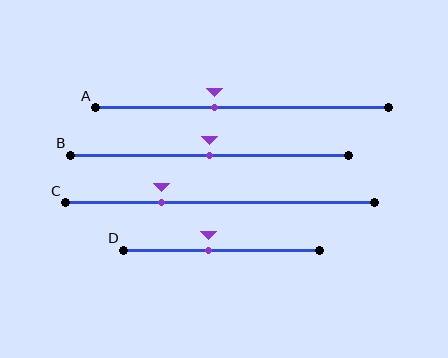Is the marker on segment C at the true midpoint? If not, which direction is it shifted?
No, the marker on segment C is shifted to the left by about 19% of the segment length.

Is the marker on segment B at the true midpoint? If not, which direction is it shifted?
Yes, the marker on segment B is at the true midpoint.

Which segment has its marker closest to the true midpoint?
Segment B has its marker closest to the true midpoint.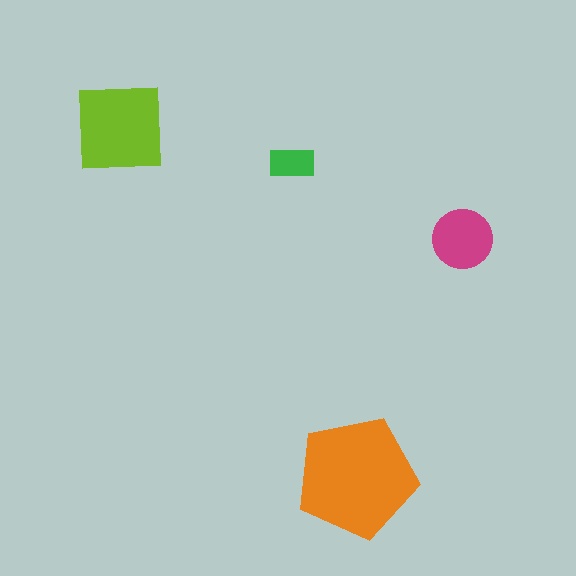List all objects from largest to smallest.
The orange pentagon, the lime square, the magenta circle, the green rectangle.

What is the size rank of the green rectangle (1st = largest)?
4th.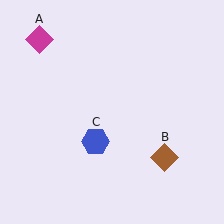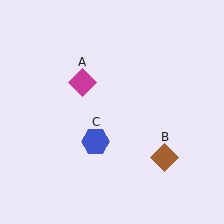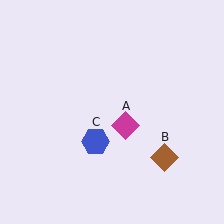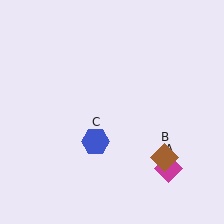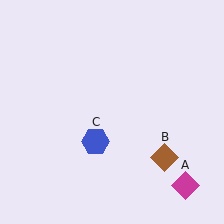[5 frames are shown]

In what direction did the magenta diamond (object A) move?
The magenta diamond (object A) moved down and to the right.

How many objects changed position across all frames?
1 object changed position: magenta diamond (object A).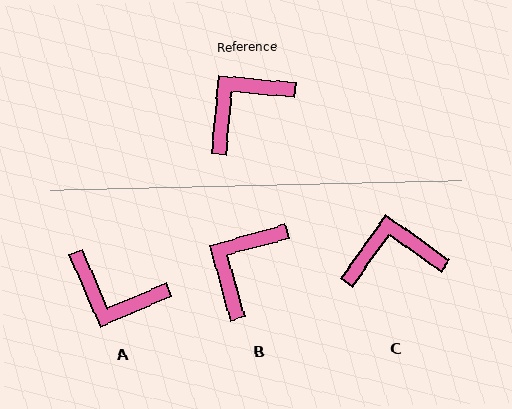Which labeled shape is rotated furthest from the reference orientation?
A, about 118 degrees away.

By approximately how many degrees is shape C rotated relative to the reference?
Approximately 30 degrees clockwise.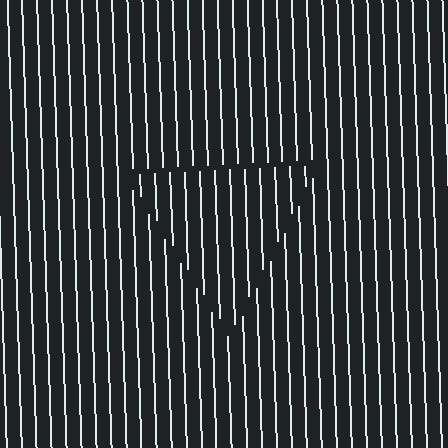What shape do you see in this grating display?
An illusory triangle. The interior of the shape contains the same grating, shifted by half a period — the contour is defined by the phase discontinuity where line-ends from the inner and outer gratings abut.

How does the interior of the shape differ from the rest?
The interior of the shape contains the same grating, shifted by half a period — the contour is defined by the phase discontinuity where line-ends from the inner and outer gratings abut.